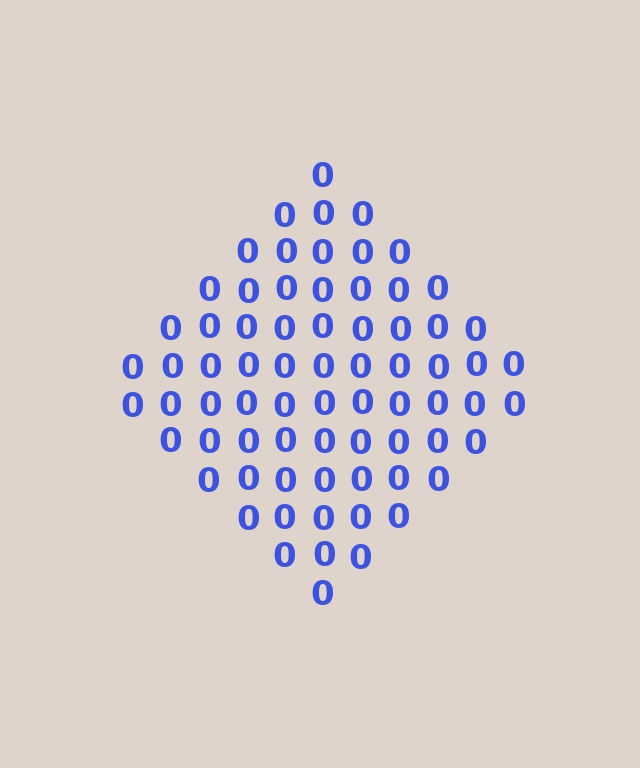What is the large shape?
The large shape is a diamond.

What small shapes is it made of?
It is made of small digit 0's.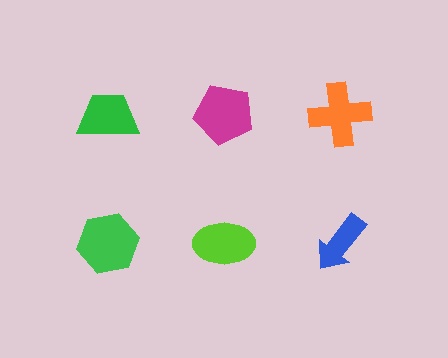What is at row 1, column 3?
An orange cross.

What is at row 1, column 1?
A green trapezoid.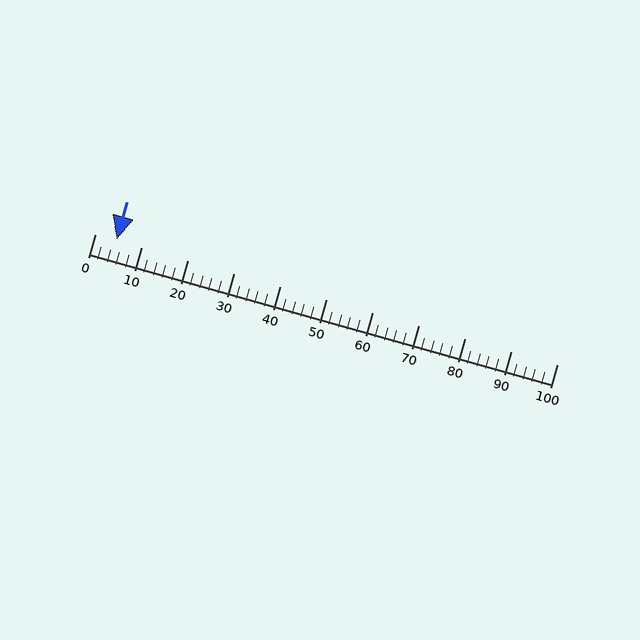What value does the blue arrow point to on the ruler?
The blue arrow points to approximately 5.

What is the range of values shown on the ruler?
The ruler shows values from 0 to 100.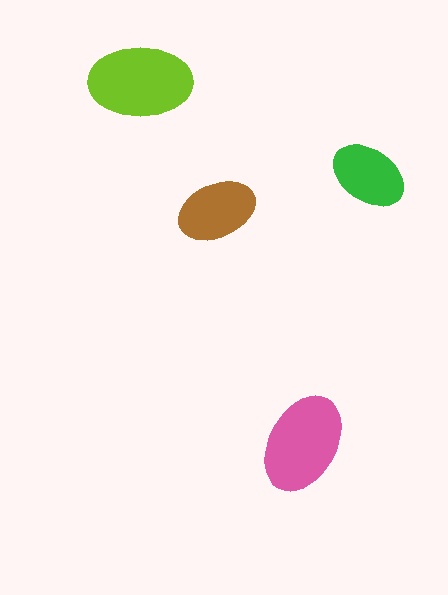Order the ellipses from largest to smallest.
the lime one, the pink one, the brown one, the green one.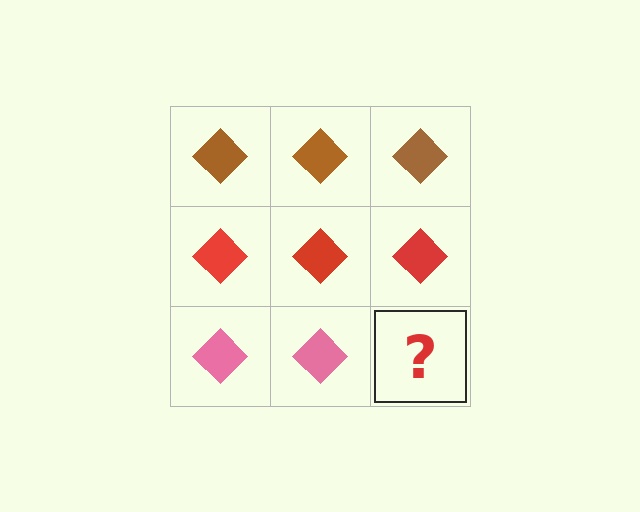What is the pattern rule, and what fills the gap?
The rule is that each row has a consistent color. The gap should be filled with a pink diamond.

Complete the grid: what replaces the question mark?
The question mark should be replaced with a pink diamond.